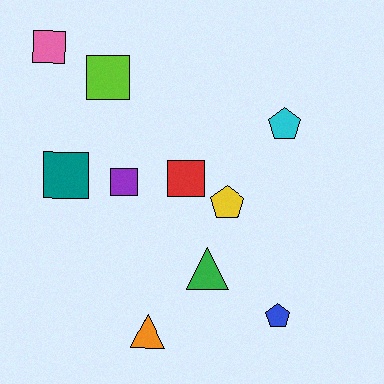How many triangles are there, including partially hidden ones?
There are 2 triangles.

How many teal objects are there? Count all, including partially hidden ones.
There is 1 teal object.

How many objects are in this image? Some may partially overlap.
There are 10 objects.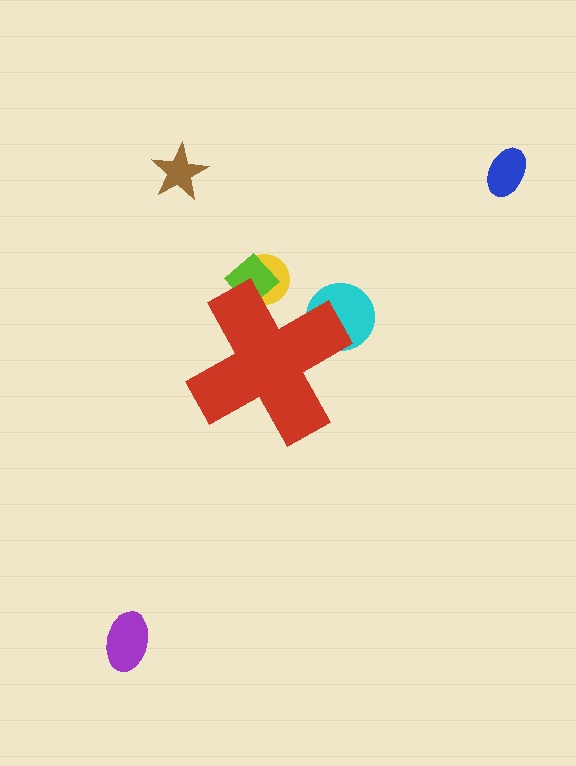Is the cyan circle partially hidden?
Yes, the cyan circle is partially hidden behind the red cross.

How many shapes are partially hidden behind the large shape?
3 shapes are partially hidden.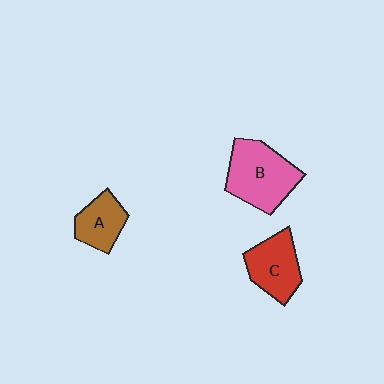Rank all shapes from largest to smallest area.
From largest to smallest: B (pink), C (red), A (brown).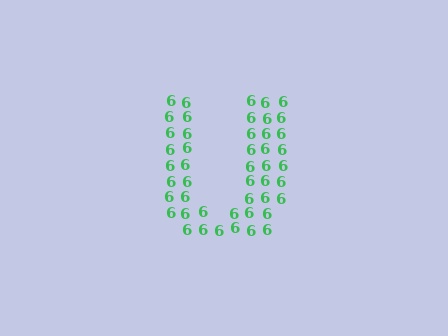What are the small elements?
The small elements are digit 6's.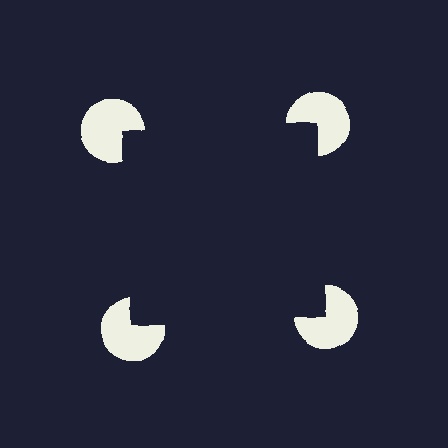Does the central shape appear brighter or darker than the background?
It typically appears slightly darker than the background, even though no actual brightness change is drawn.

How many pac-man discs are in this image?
There are 4 — one at each vertex of the illusory square.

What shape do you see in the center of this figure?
An illusory square — its edges are inferred from the aligned wedge cuts in the pac-man discs, not physically drawn.